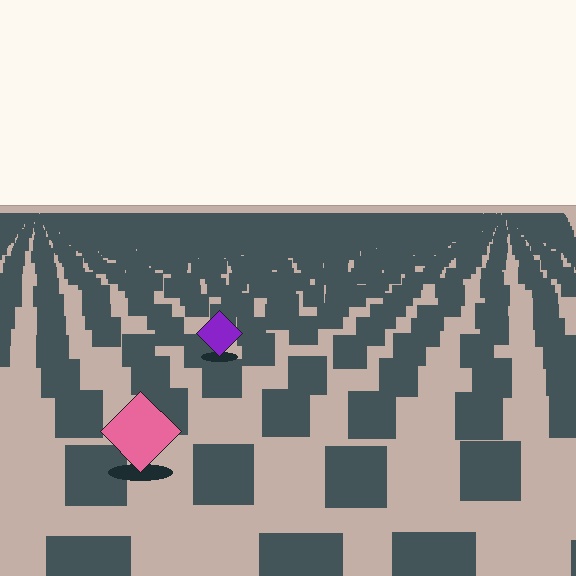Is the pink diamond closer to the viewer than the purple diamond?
Yes. The pink diamond is closer — you can tell from the texture gradient: the ground texture is coarser near it.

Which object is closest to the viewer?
The pink diamond is closest. The texture marks near it are larger and more spread out.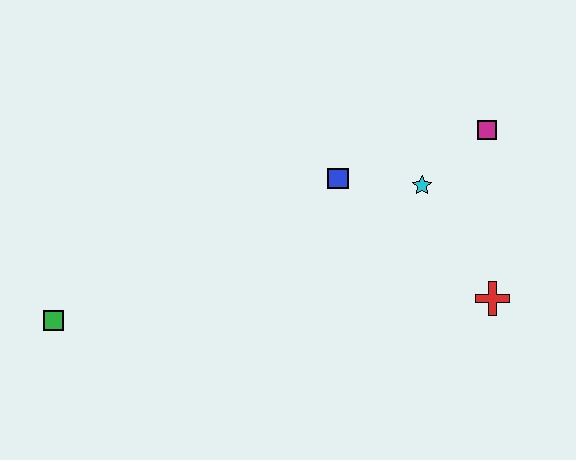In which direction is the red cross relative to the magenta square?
The red cross is below the magenta square.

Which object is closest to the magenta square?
The cyan star is closest to the magenta square.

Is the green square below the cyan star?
Yes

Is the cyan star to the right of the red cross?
No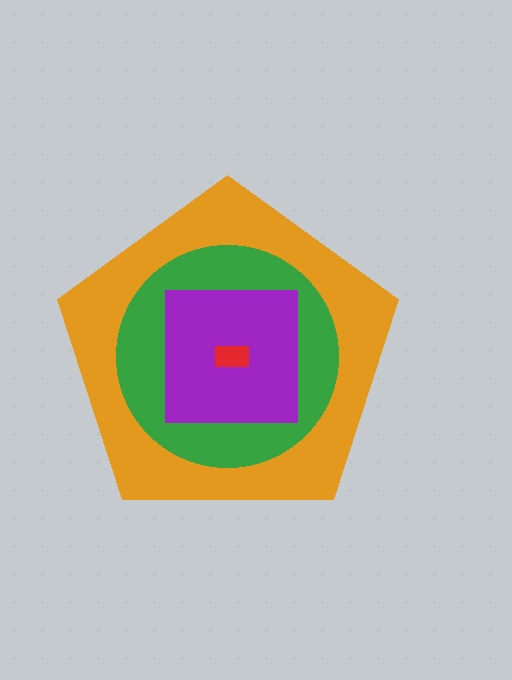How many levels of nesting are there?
4.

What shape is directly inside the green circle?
The purple square.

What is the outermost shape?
The orange pentagon.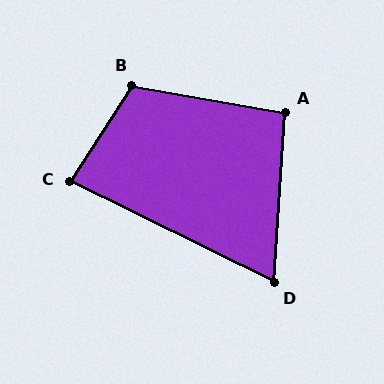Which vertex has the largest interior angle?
B, at approximately 112 degrees.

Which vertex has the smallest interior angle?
D, at approximately 68 degrees.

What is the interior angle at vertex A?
Approximately 96 degrees (obtuse).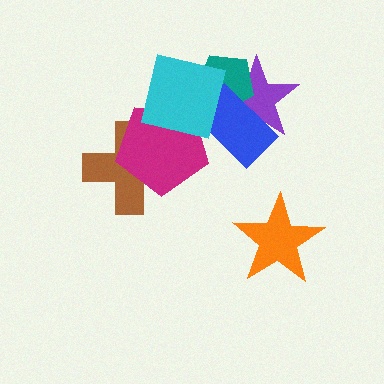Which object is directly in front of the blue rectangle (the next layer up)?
The magenta pentagon is directly in front of the blue rectangle.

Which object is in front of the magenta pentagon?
The cyan square is in front of the magenta pentagon.